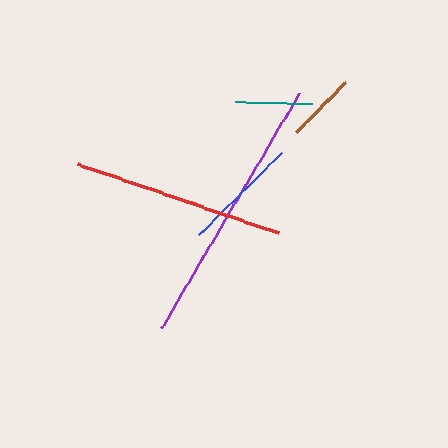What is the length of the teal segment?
The teal segment is approximately 77 pixels long.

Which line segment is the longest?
The purple line is the longest at approximately 272 pixels.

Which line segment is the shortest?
The brown line is the shortest at approximately 70 pixels.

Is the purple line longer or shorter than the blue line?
The purple line is longer than the blue line.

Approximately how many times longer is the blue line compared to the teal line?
The blue line is approximately 1.5 times the length of the teal line.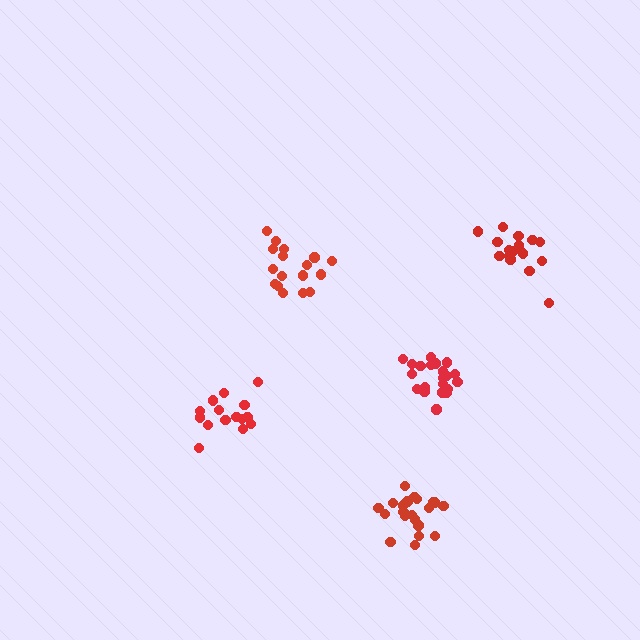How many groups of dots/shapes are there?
There are 5 groups.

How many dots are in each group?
Group 1: 16 dots, Group 2: 21 dots, Group 3: 21 dots, Group 4: 15 dots, Group 5: 17 dots (90 total).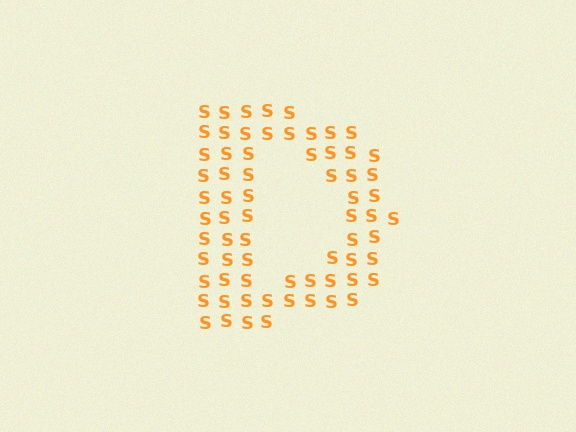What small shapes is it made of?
It is made of small letter S's.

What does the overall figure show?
The overall figure shows the letter D.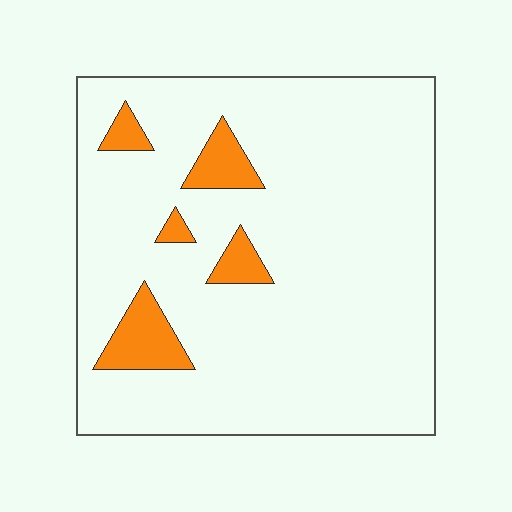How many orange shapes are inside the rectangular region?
5.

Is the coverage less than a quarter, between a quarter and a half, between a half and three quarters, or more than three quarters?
Less than a quarter.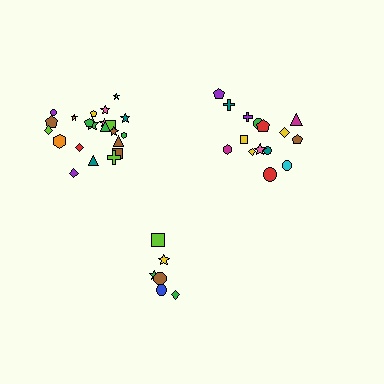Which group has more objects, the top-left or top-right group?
The top-left group.